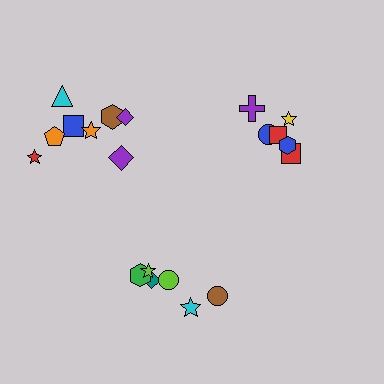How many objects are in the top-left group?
There are 8 objects.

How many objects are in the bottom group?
There are 6 objects.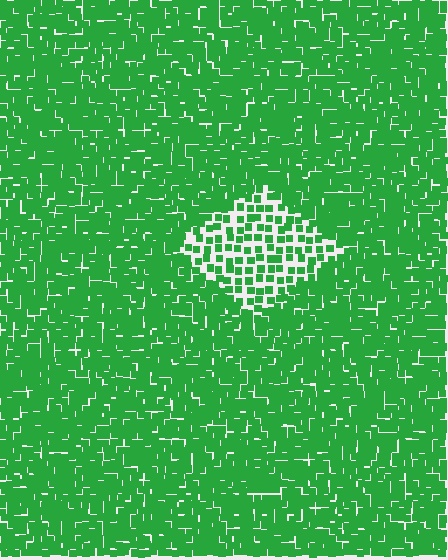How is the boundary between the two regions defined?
The boundary is defined by a change in element density (approximately 2.2x ratio). All elements are the same color, size, and shape.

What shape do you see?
I see a diamond.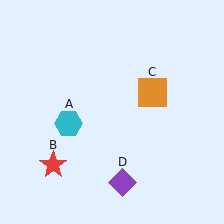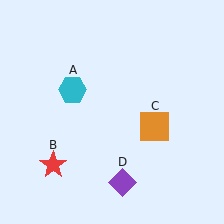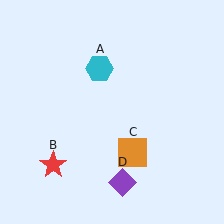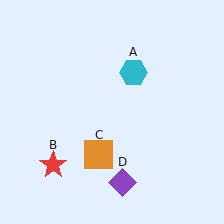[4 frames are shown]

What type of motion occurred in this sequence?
The cyan hexagon (object A), orange square (object C) rotated clockwise around the center of the scene.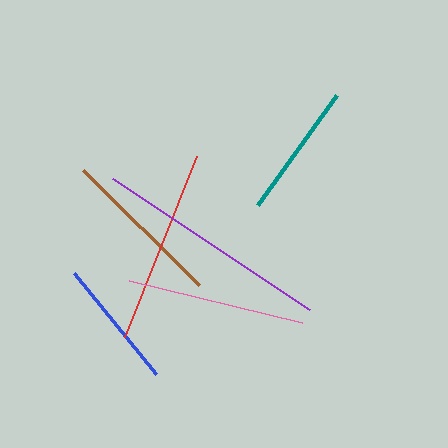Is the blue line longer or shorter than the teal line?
The teal line is longer than the blue line.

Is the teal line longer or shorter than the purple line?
The purple line is longer than the teal line.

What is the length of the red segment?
The red segment is approximately 195 pixels long.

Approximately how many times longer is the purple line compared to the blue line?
The purple line is approximately 1.8 times the length of the blue line.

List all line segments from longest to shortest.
From longest to shortest: purple, red, pink, brown, teal, blue.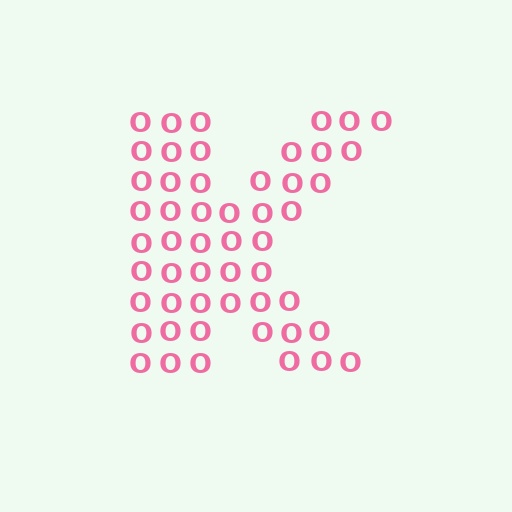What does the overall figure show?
The overall figure shows the letter K.